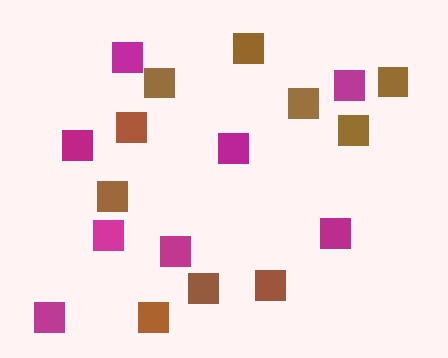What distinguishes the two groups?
There are 2 groups: one group of magenta squares (8) and one group of brown squares (10).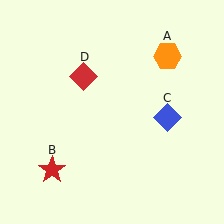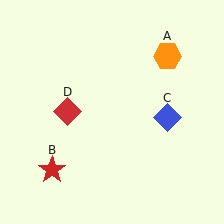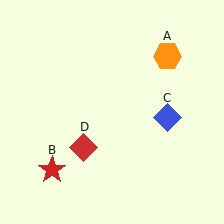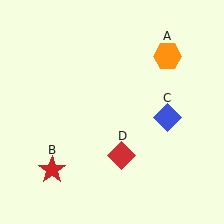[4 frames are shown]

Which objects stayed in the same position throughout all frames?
Orange hexagon (object A) and red star (object B) and blue diamond (object C) remained stationary.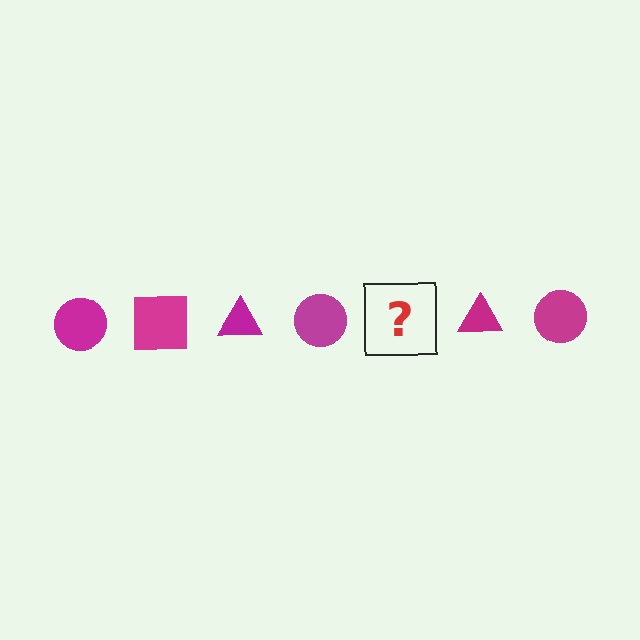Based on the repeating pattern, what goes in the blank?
The blank should be a magenta square.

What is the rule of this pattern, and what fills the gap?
The rule is that the pattern cycles through circle, square, triangle shapes in magenta. The gap should be filled with a magenta square.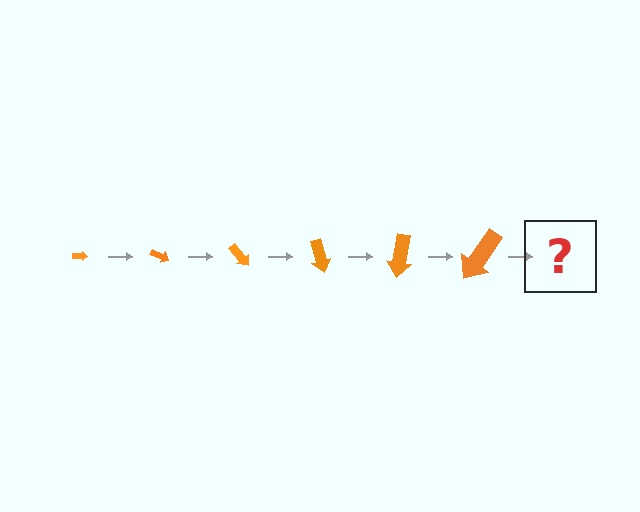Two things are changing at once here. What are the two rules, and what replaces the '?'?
The two rules are that the arrow grows larger each step and it rotates 25 degrees each step. The '?' should be an arrow, larger than the previous one and rotated 150 degrees from the start.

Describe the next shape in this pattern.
It should be an arrow, larger than the previous one and rotated 150 degrees from the start.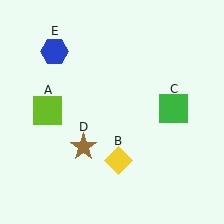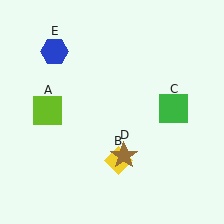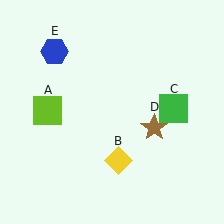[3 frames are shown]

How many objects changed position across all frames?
1 object changed position: brown star (object D).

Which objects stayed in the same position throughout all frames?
Lime square (object A) and yellow diamond (object B) and green square (object C) and blue hexagon (object E) remained stationary.